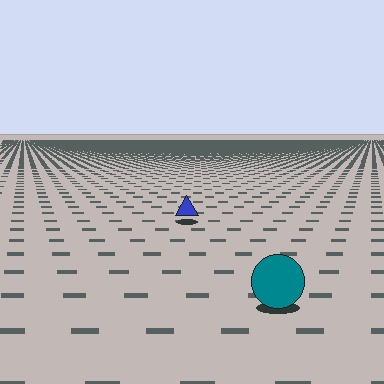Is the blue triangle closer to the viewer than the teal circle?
No. The teal circle is closer — you can tell from the texture gradient: the ground texture is coarser near it.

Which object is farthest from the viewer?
The blue triangle is farthest from the viewer. It appears smaller and the ground texture around it is denser.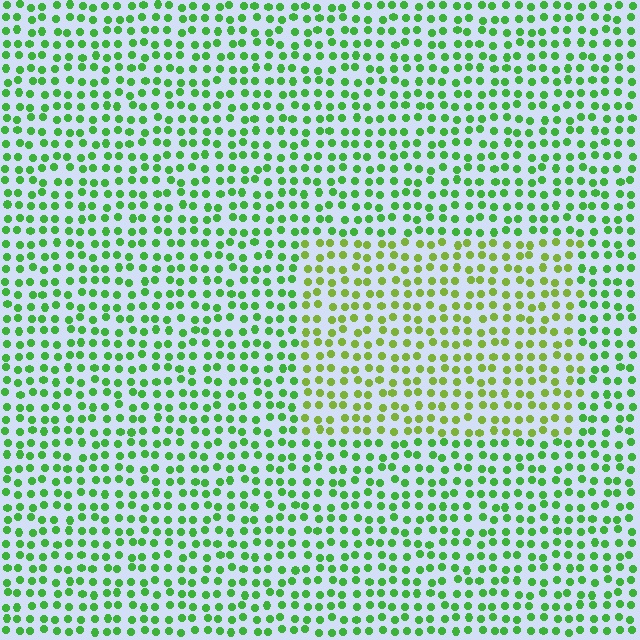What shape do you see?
I see a rectangle.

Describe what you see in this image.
The image is filled with small green elements in a uniform arrangement. A rectangle-shaped region is visible where the elements are tinted to a slightly different hue, forming a subtle color boundary.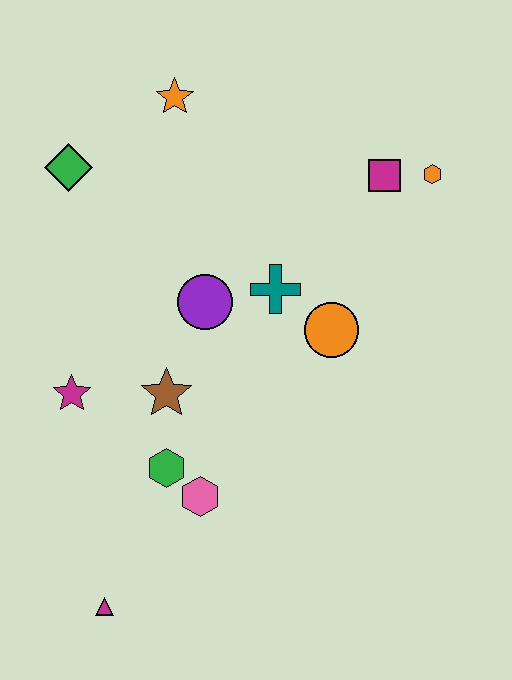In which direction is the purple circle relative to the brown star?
The purple circle is above the brown star.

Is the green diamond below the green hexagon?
No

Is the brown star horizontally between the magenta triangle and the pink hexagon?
Yes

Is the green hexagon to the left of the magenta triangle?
No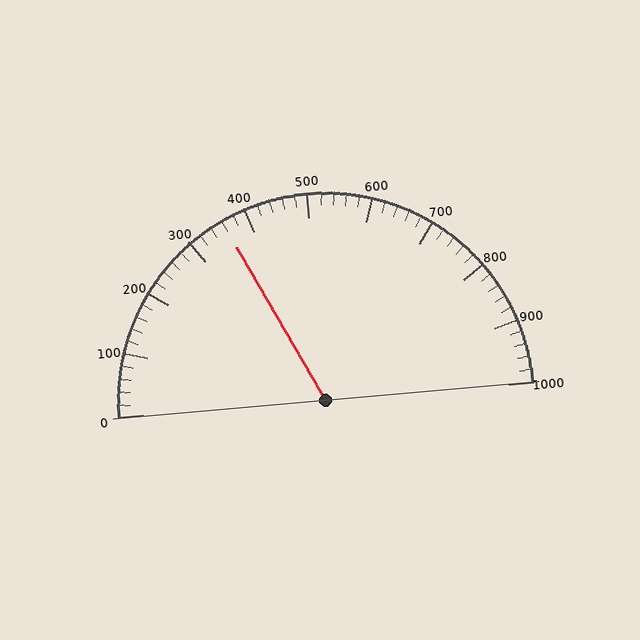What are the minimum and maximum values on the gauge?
The gauge ranges from 0 to 1000.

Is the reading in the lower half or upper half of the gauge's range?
The reading is in the lower half of the range (0 to 1000).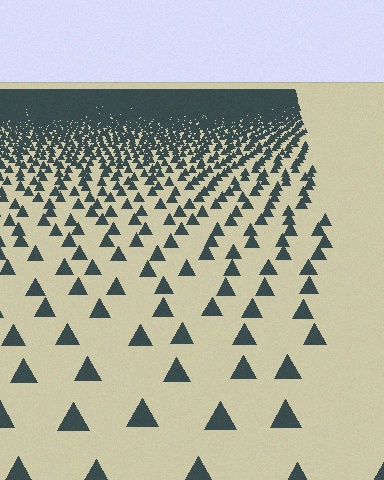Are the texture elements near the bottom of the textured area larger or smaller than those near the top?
Larger. Near the bottom, elements are closer to the viewer and appear at a bigger on-screen size.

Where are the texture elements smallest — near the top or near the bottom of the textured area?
Near the top.